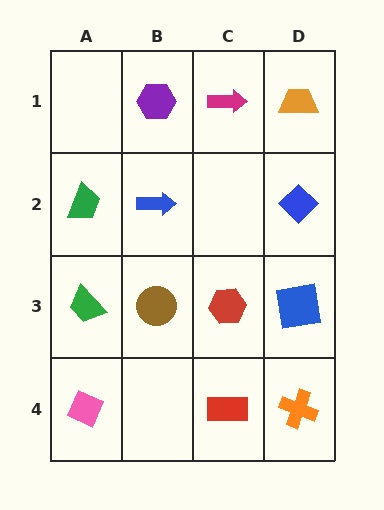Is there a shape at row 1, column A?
No, that cell is empty.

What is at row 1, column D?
An orange trapezoid.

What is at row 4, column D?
An orange cross.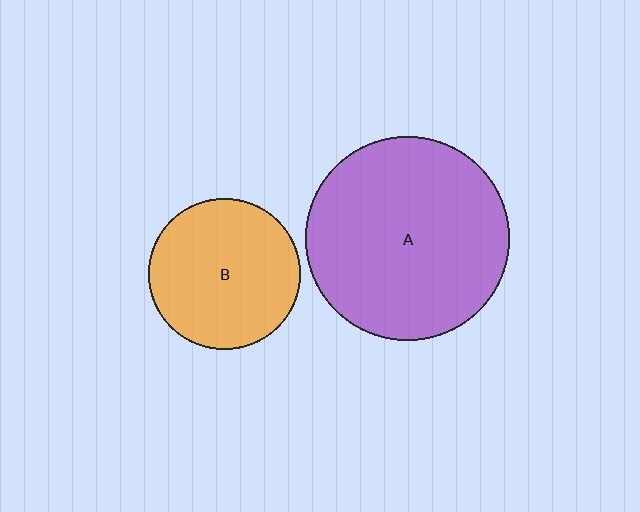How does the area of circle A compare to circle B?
Approximately 1.8 times.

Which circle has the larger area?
Circle A (purple).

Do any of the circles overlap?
No, none of the circles overlap.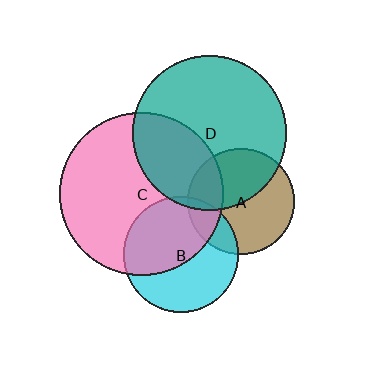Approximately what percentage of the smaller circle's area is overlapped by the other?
Approximately 35%.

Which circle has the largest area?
Circle C (pink).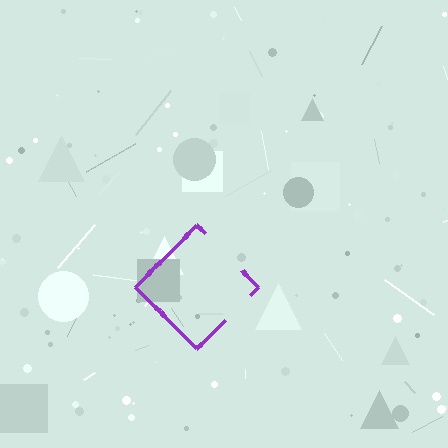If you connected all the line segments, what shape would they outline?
They would outline a diamond.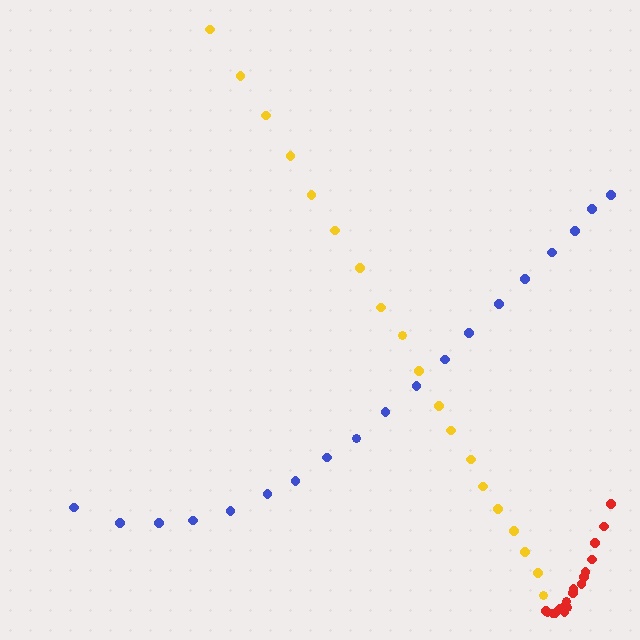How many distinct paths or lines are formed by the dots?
There are 3 distinct paths.